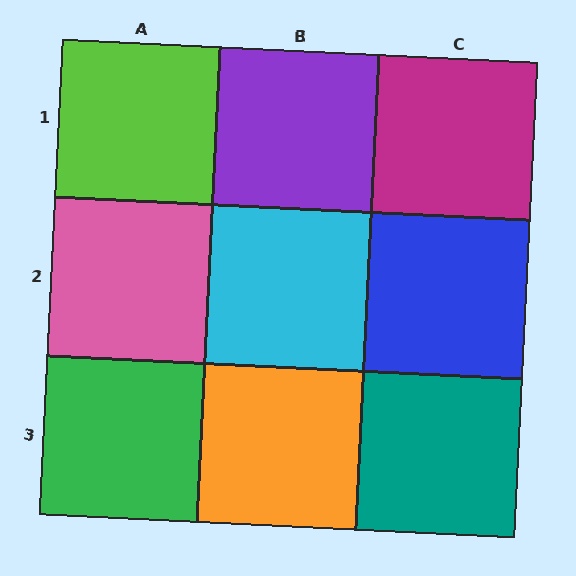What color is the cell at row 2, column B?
Cyan.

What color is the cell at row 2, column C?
Blue.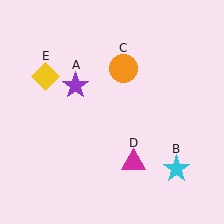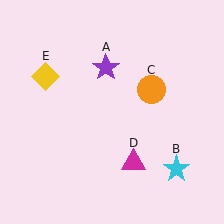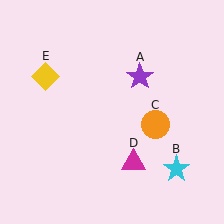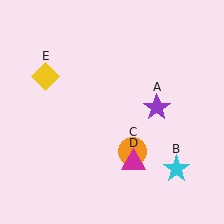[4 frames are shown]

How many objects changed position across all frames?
2 objects changed position: purple star (object A), orange circle (object C).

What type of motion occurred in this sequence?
The purple star (object A), orange circle (object C) rotated clockwise around the center of the scene.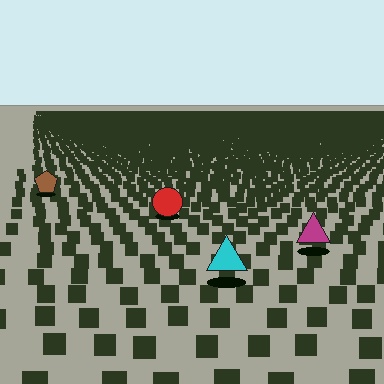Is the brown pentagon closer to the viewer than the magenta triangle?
No. The magenta triangle is closer — you can tell from the texture gradient: the ground texture is coarser near it.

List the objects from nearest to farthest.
From nearest to farthest: the cyan triangle, the magenta triangle, the red circle, the brown pentagon.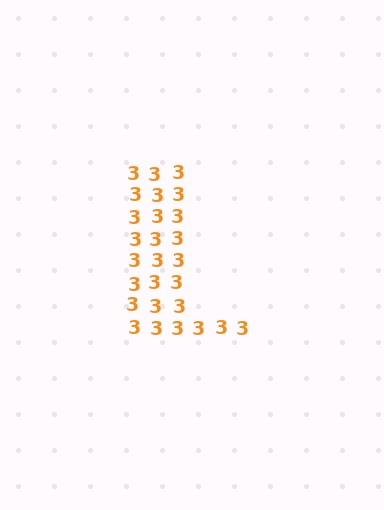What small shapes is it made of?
It is made of small digit 3's.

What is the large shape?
The large shape is the letter L.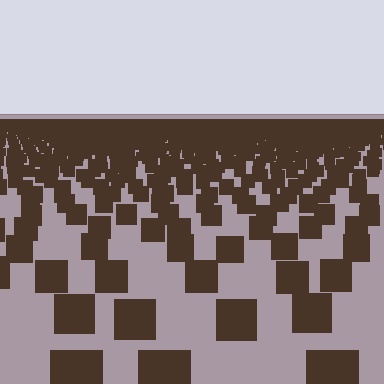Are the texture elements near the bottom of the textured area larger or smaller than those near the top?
Larger. Near the bottom, elements are closer to the viewer and appear at a bigger on-screen size.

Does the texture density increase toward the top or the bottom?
Density increases toward the top.